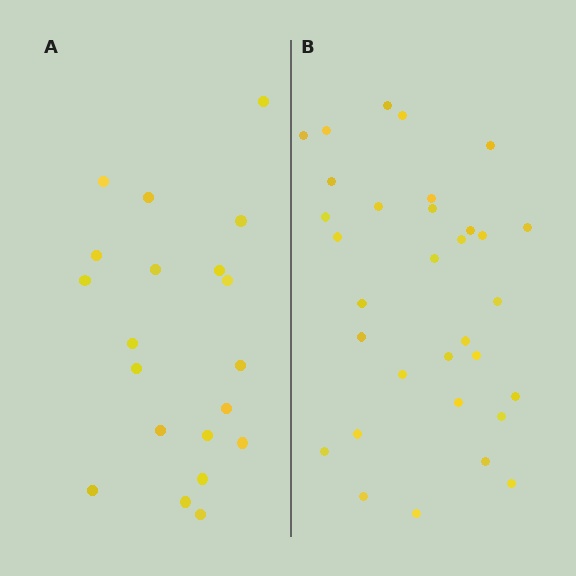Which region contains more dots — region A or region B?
Region B (the right region) has more dots.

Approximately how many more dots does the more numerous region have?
Region B has roughly 12 or so more dots than region A.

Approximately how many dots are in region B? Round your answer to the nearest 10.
About 30 dots. (The exact count is 32, which rounds to 30.)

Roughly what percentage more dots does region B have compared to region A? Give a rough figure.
About 60% more.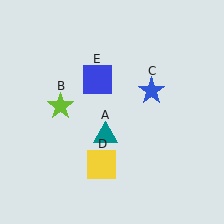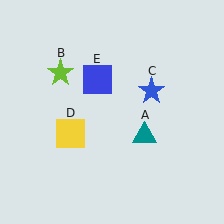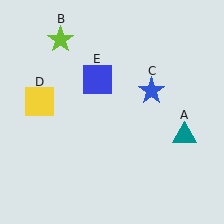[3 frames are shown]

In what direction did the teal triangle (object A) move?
The teal triangle (object A) moved right.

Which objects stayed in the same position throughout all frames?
Blue star (object C) and blue square (object E) remained stationary.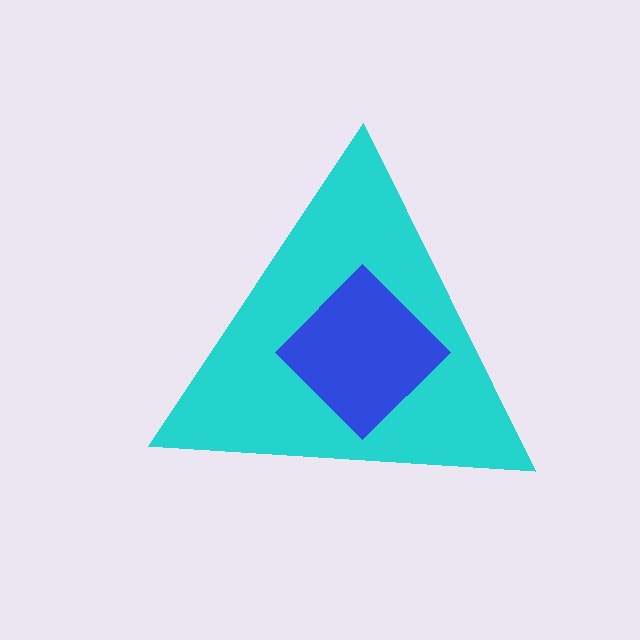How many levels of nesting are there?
2.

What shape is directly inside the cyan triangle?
The blue diamond.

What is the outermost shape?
The cyan triangle.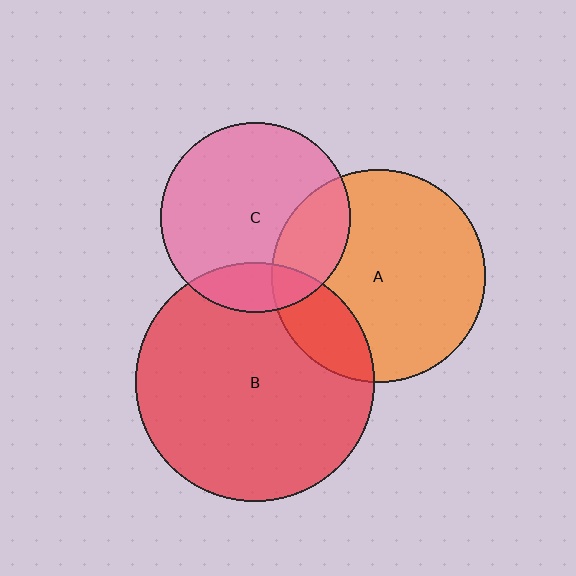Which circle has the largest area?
Circle B (red).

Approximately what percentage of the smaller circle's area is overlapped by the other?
Approximately 20%.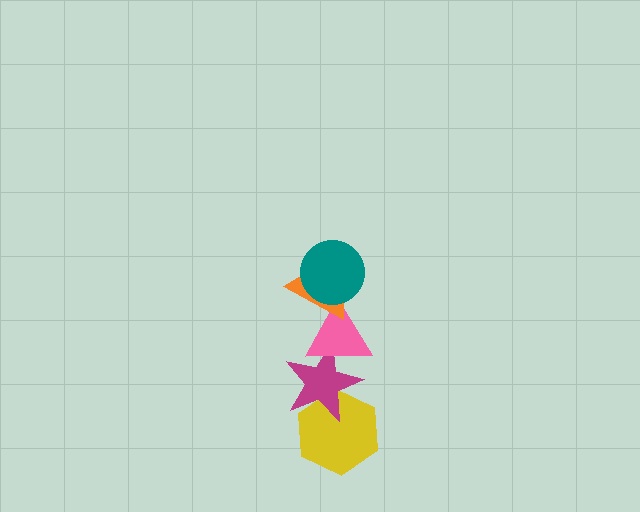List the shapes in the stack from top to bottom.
From top to bottom: the teal circle, the orange triangle, the pink triangle, the magenta star, the yellow hexagon.